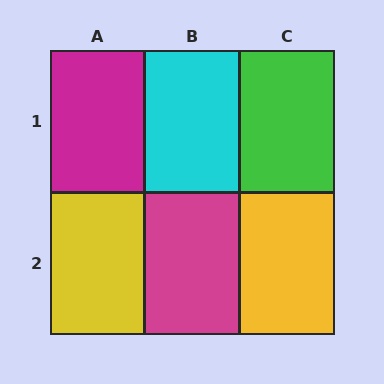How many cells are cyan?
1 cell is cyan.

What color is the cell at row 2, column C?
Yellow.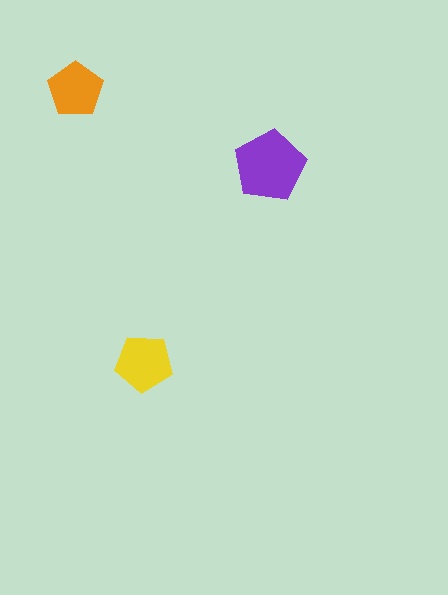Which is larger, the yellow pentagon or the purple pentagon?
The purple one.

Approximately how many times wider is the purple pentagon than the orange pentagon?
About 1.5 times wider.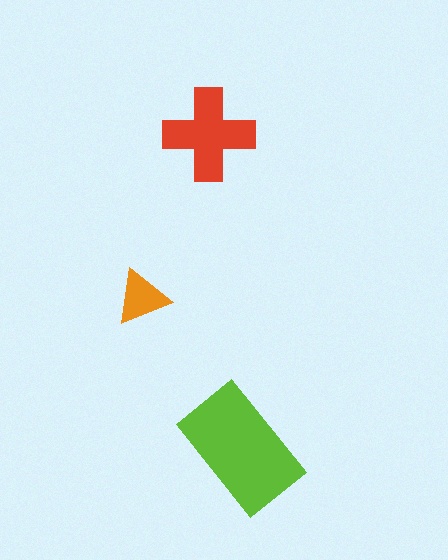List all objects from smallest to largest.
The orange triangle, the red cross, the lime rectangle.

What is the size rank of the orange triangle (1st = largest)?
3rd.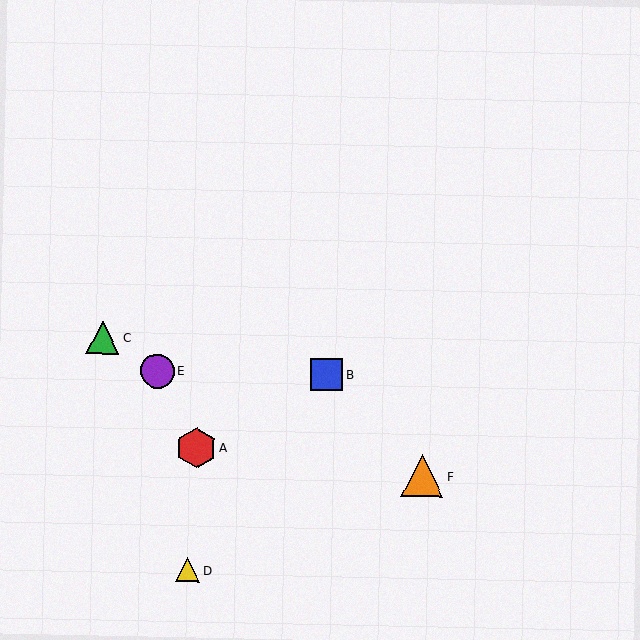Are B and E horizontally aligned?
Yes, both are at y≈375.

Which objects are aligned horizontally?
Objects B, E are aligned horizontally.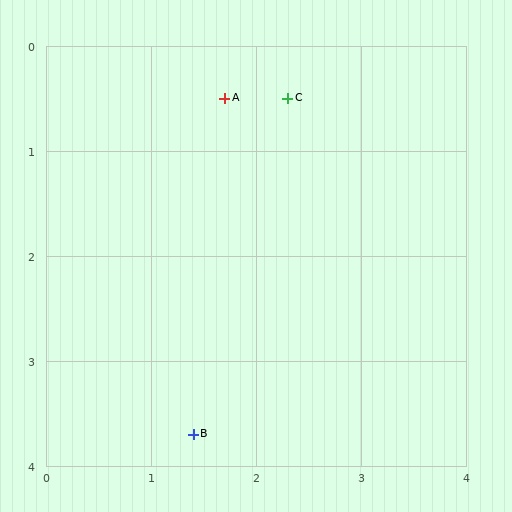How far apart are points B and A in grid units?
Points B and A are about 3.2 grid units apart.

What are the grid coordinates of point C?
Point C is at approximately (2.3, 0.5).